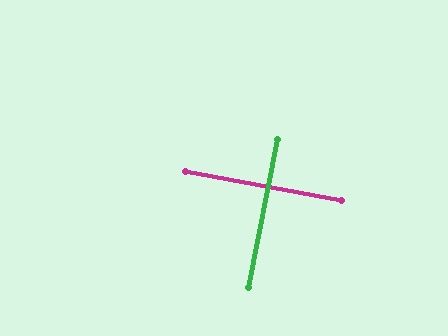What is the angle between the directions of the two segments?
Approximately 89 degrees.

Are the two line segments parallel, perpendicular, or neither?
Perpendicular — they meet at approximately 89°.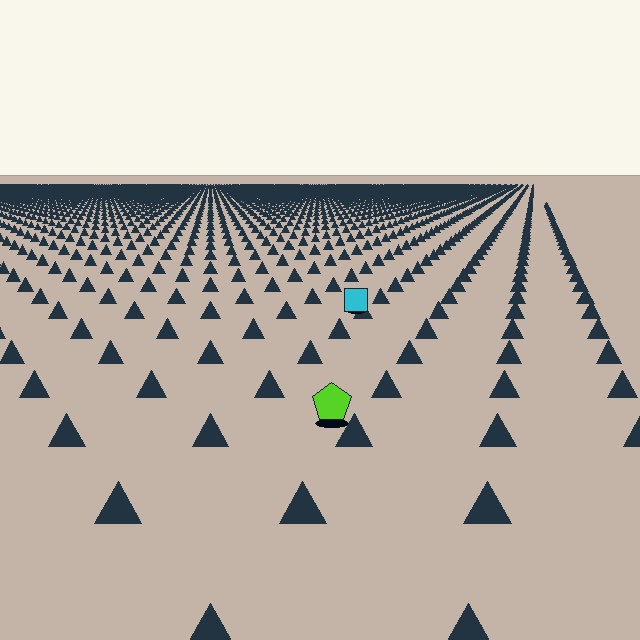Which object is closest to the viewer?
The lime pentagon is closest. The texture marks near it are larger and more spread out.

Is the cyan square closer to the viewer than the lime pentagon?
No. The lime pentagon is closer — you can tell from the texture gradient: the ground texture is coarser near it.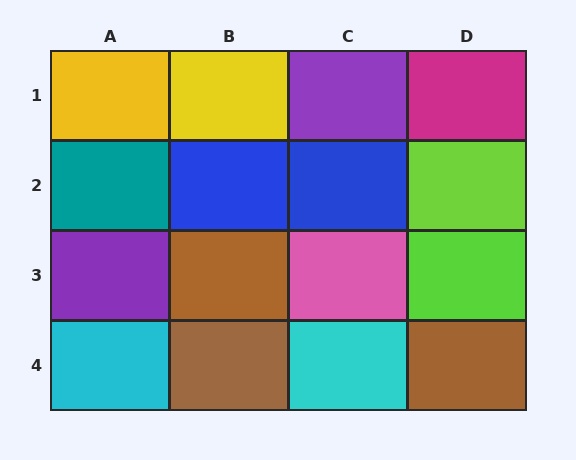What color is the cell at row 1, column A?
Yellow.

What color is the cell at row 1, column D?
Magenta.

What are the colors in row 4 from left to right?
Cyan, brown, cyan, brown.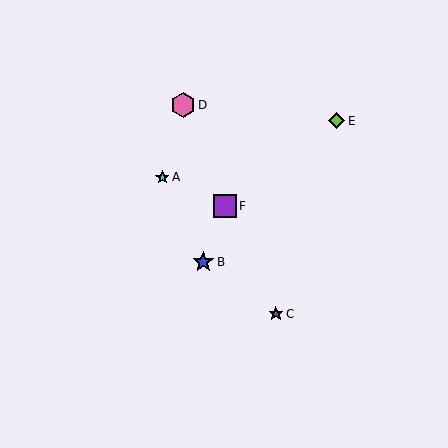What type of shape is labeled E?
Shape E is a lime diamond.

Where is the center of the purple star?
The center of the purple star is at (276, 314).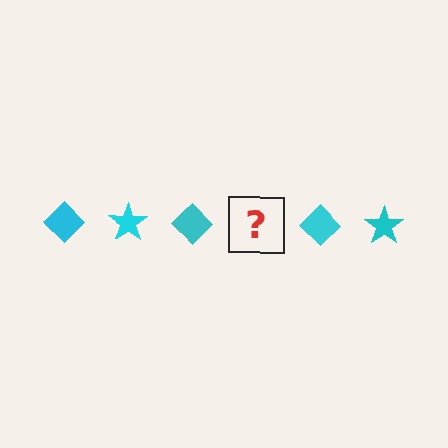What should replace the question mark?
The question mark should be replaced with a cyan star.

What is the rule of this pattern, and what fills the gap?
The rule is that the pattern cycles through diamond, star shapes in cyan. The gap should be filled with a cyan star.